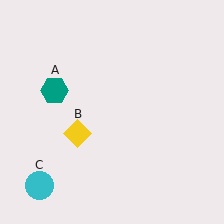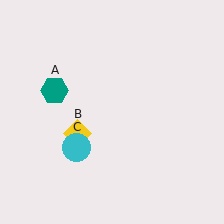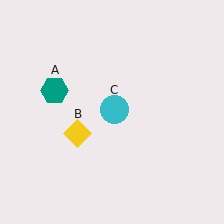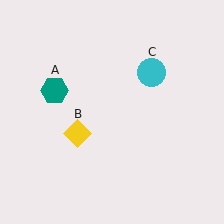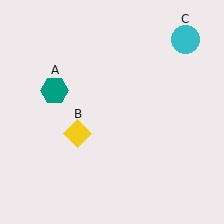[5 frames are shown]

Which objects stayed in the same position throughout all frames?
Teal hexagon (object A) and yellow diamond (object B) remained stationary.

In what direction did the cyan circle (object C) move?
The cyan circle (object C) moved up and to the right.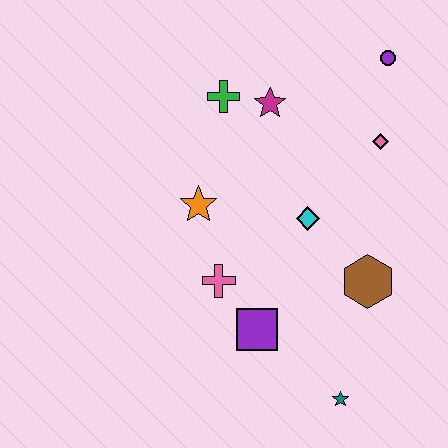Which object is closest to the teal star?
The purple square is closest to the teal star.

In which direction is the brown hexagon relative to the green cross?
The brown hexagon is below the green cross.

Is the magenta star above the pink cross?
Yes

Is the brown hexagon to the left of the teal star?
No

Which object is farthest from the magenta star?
The teal star is farthest from the magenta star.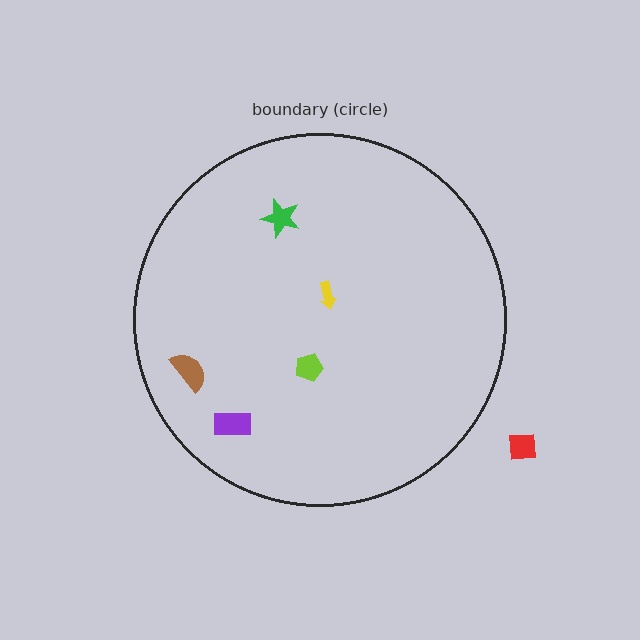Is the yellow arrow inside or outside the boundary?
Inside.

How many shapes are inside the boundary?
5 inside, 1 outside.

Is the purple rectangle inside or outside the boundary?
Inside.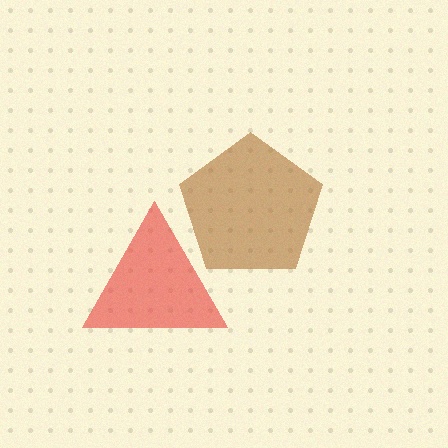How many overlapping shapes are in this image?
There are 2 overlapping shapes in the image.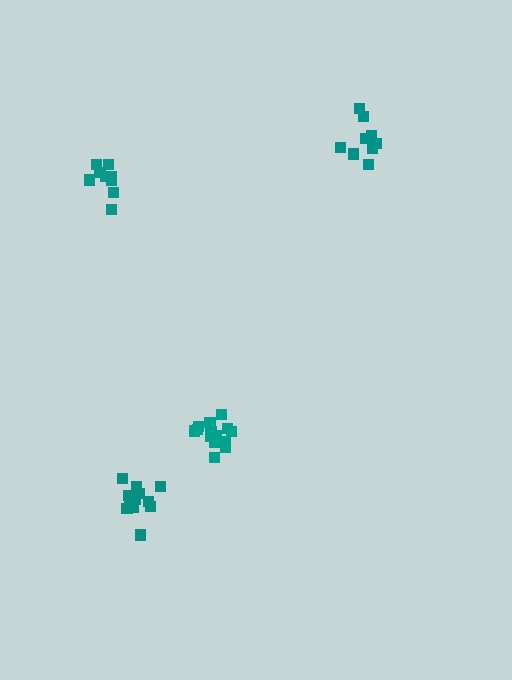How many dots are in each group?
Group 1: 15 dots, Group 2: 9 dots, Group 3: 15 dots, Group 4: 9 dots (48 total).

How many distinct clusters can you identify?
There are 4 distinct clusters.